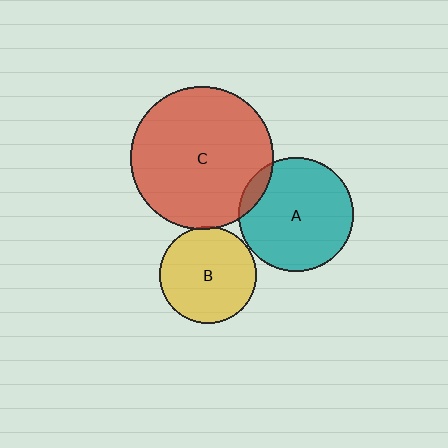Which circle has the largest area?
Circle C (red).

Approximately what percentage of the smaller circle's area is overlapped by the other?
Approximately 5%.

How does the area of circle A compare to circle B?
Approximately 1.4 times.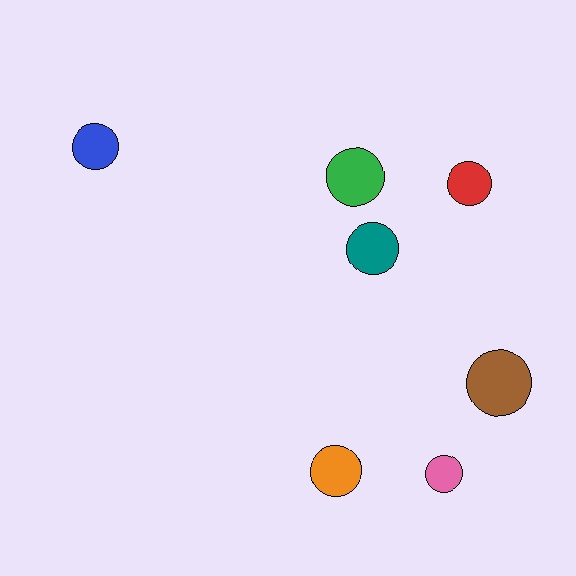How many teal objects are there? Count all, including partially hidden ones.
There is 1 teal object.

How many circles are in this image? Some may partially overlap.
There are 7 circles.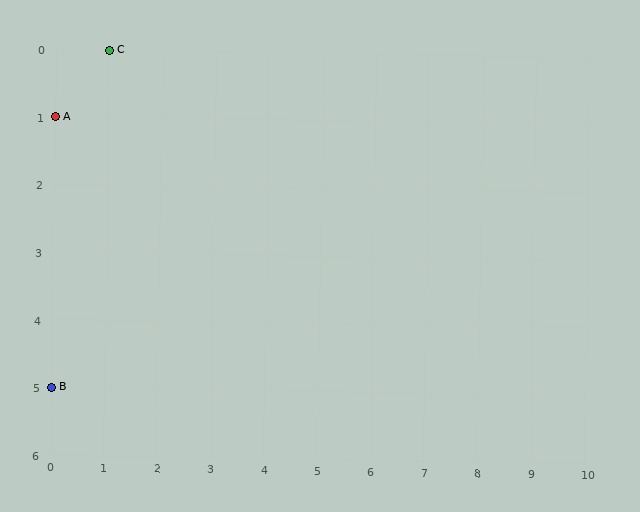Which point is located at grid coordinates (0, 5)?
Point B is at (0, 5).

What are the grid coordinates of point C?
Point C is at grid coordinates (1, 0).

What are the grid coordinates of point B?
Point B is at grid coordinates (0, 5).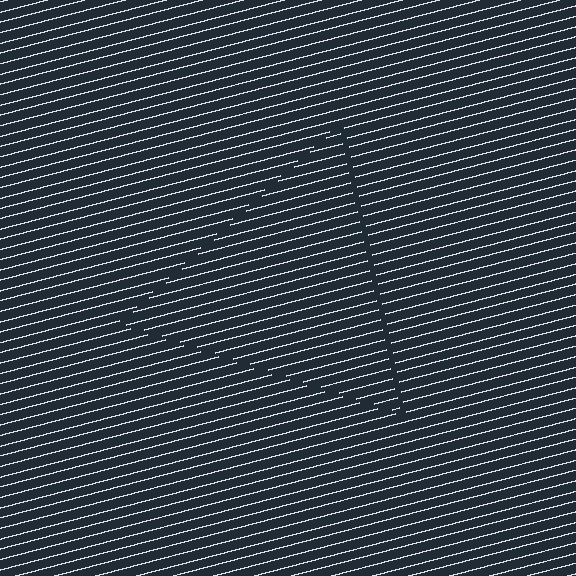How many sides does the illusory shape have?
3 sides — the line-ends trace a triangle.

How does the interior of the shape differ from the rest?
The interior of the shape contains the same grating, shifted by half a period — the contour is defined by the phase discontinuity where line-ends from the inner and outer gratings abut.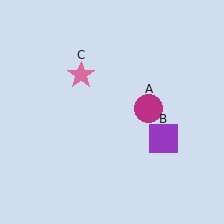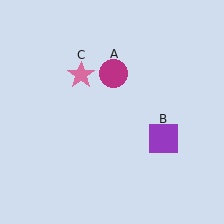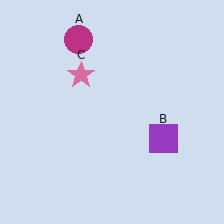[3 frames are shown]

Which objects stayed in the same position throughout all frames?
Purple square (object B) and pink star (object C) remained stationary.